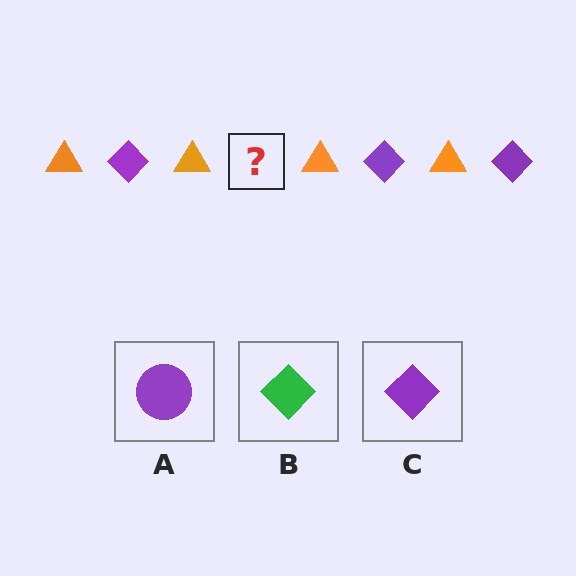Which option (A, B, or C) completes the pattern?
C.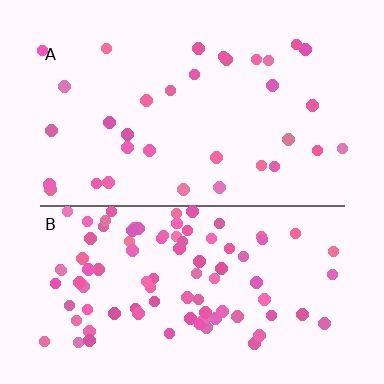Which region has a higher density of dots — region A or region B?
B (the bottom).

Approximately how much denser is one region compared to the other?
Approximately 2.9× — region B over region A.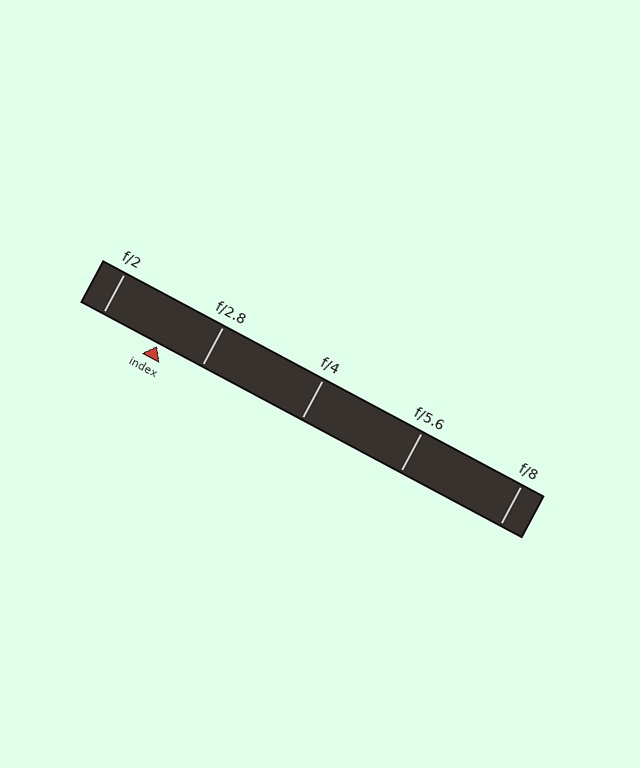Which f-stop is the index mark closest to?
The index mark is closest to f/2.8.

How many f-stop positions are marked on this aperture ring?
There are 5 f-stop positions marked.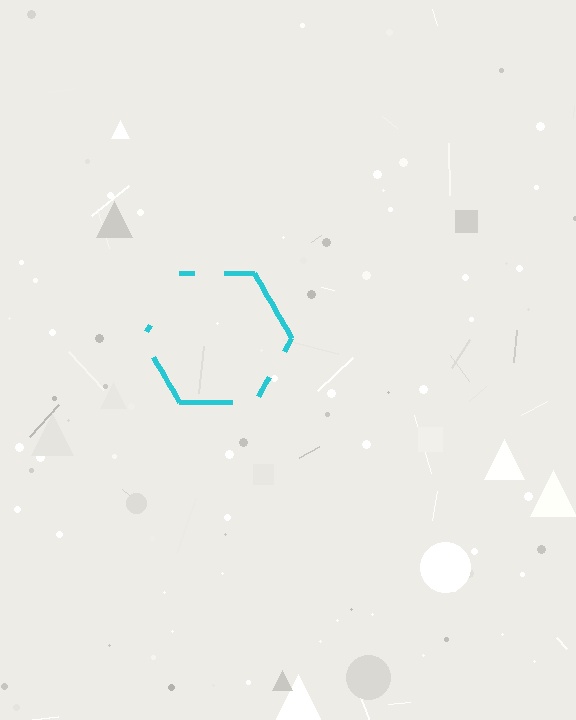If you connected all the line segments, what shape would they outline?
They would outline a hexagon.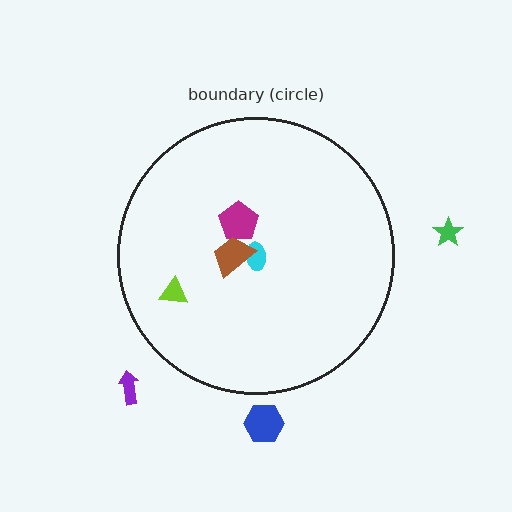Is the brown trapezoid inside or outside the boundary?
Inside.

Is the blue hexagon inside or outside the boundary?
Outside.